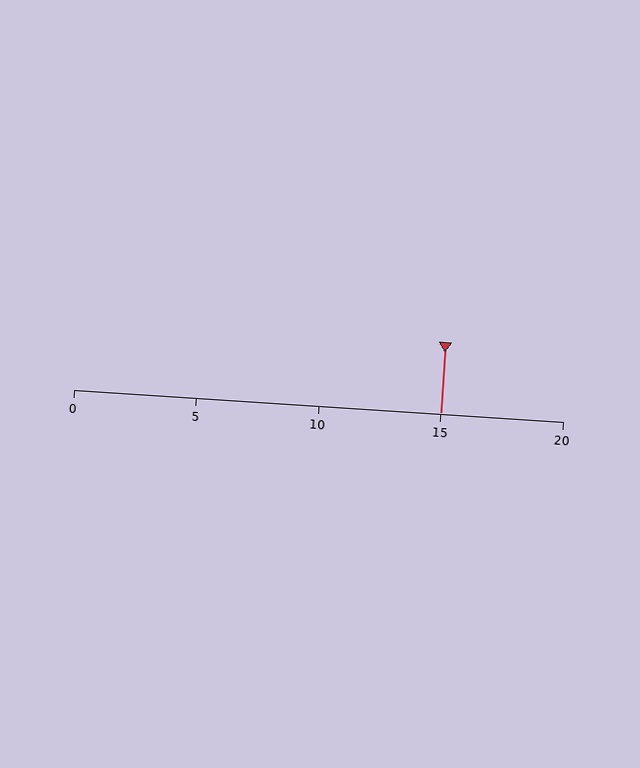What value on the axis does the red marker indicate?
The marker indicates approximately 15.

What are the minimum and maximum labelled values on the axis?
The axis runs from 0 to 20.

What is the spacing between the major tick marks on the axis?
The major ticks are spaced 5 apart.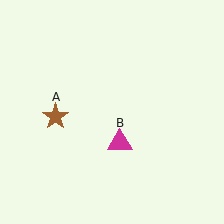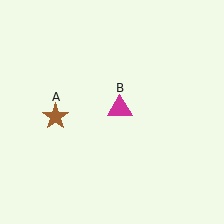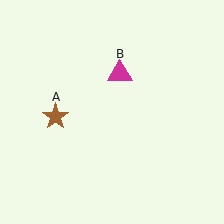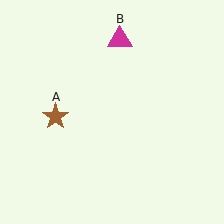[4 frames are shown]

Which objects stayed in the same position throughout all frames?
Brown star (object A) remained stationary.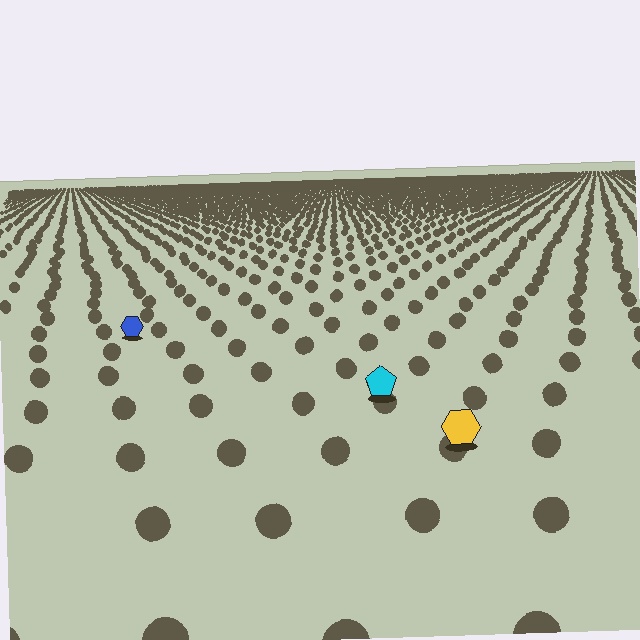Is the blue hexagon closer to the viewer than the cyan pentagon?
No. The cyan pentagon is closer — you can tell from the texture gradient: the ground texture is coarser near it.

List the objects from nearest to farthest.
From nearest to farthest: the yellow hexagon, the cyan pentagon, the blue hexagon.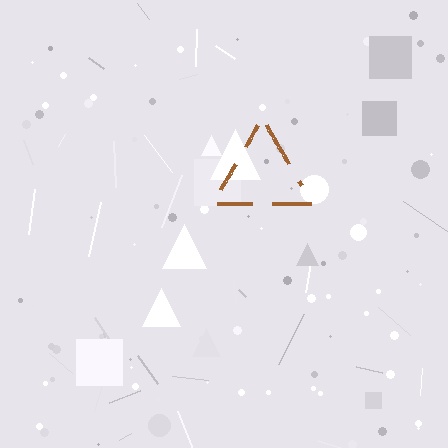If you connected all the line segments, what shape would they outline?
They would outline a triangle.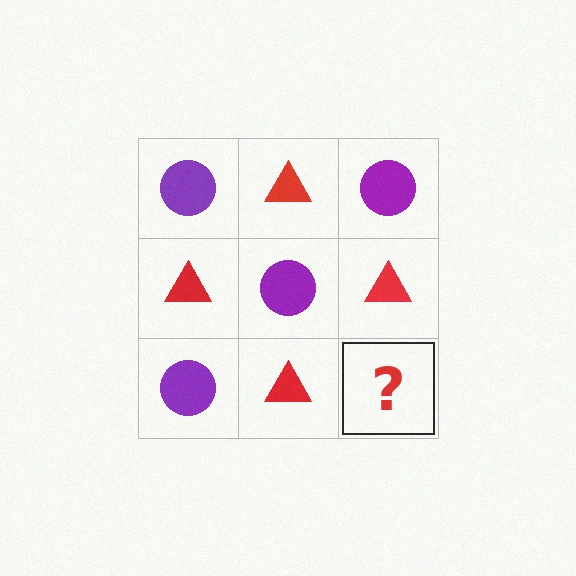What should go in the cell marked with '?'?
The missing cell should contain a purple circle.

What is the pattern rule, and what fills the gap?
The rule is that it alternates purple circle and red triangle in a checkerboard pattern. The gap should be filled with a purple circle.